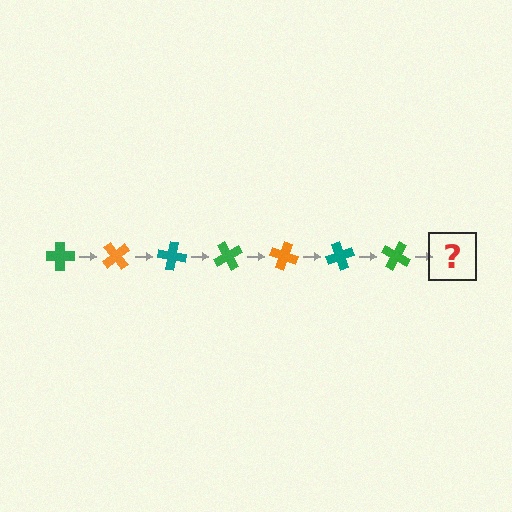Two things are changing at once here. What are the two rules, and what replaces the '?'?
The two rules are that it rotates 50 degrees each step and the color cycles through green, orange, and teal. The '?' should be an orange cross, rotated 350 degrees from the start.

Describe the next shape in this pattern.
It should be an orange cross, rotated 350 degrees from the start.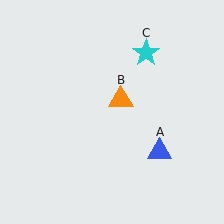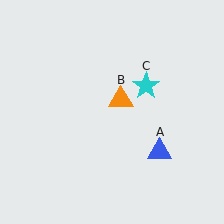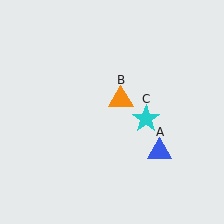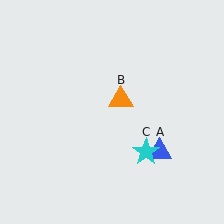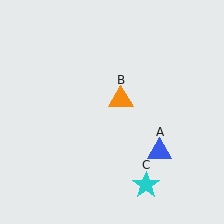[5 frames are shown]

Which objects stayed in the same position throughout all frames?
Blue triangle (object A) and orange triangle (object B) remained stationary.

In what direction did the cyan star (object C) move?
The cyan star (object C) moved down.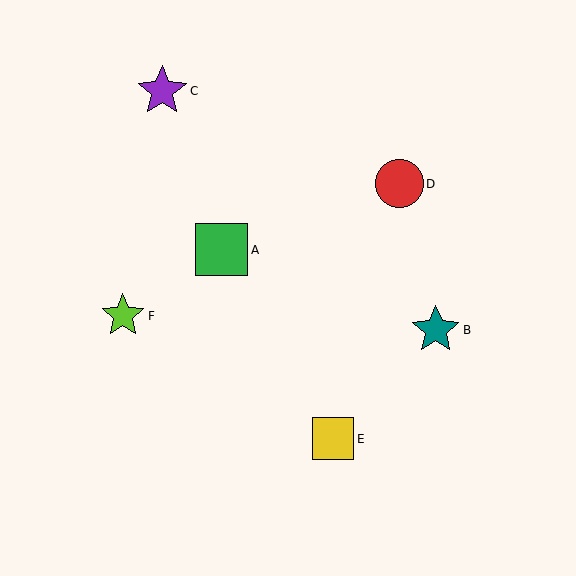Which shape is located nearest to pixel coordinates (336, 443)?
The yellow square (labeled E) at (333, 439) is nearest to that location.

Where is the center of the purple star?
The center of the purple star is at (162, 91).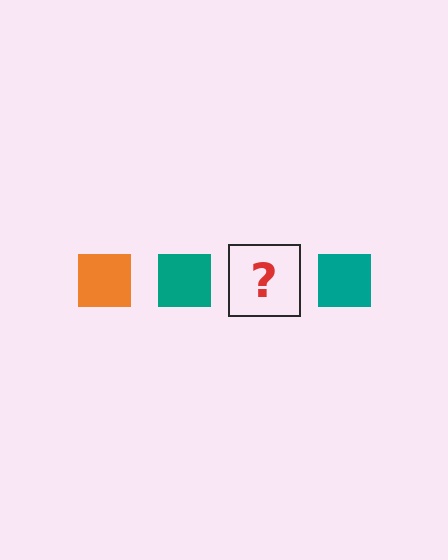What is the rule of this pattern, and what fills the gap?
The rule is that the pattern cycles through orange, teal squares. The gap should be filled with an orange square.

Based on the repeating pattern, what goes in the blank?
The blank should be an orange square.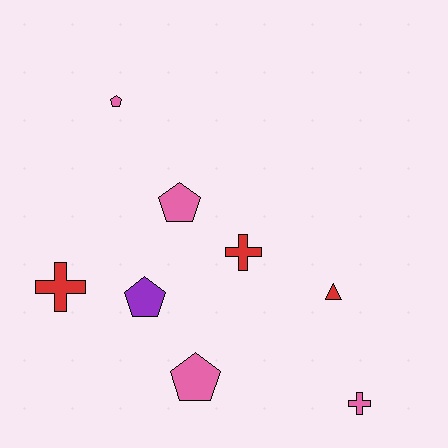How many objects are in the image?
There are 8 objects.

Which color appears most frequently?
Pink, with 4 objects.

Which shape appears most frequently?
Pentagon, with 4 objects.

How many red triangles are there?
There is 1 red triangle.